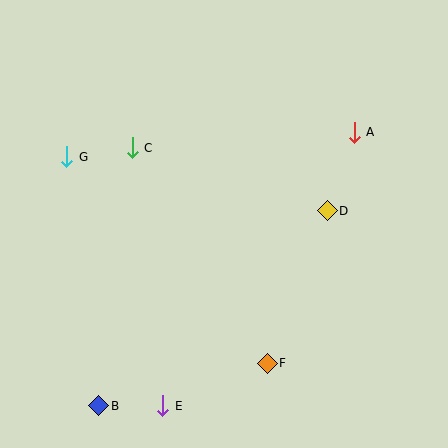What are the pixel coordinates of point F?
Point F is at (267, 363).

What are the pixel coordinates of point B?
Point B is at (99, 406).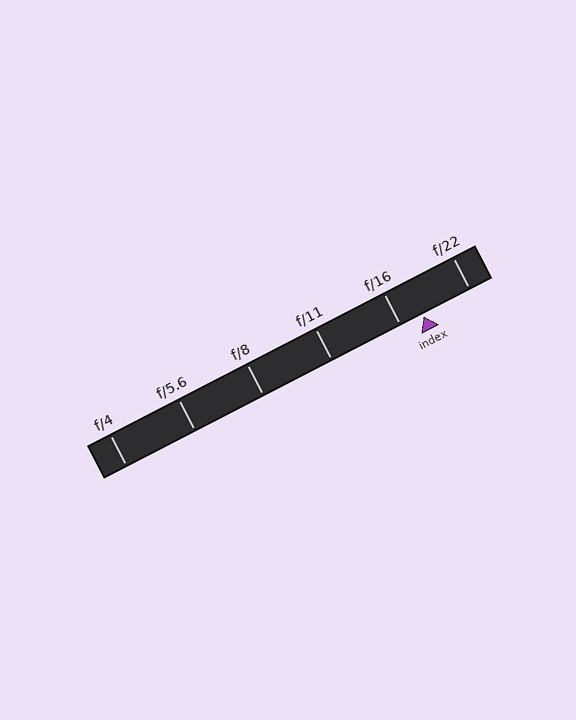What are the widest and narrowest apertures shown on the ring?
The widest aperture shown is f/4 and the narrowest is f/22.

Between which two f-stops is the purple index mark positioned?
The index mark is between f/16 and f/22.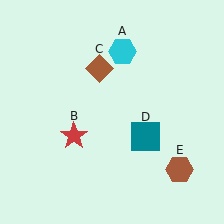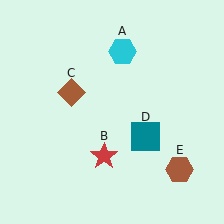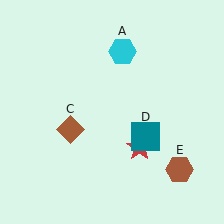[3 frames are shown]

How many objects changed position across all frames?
2 objects changed position: red star (object B), brown diamond (object C).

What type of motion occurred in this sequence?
The red star (object B), brown diamond (object C) rotated counterclockwise around the center of the scene.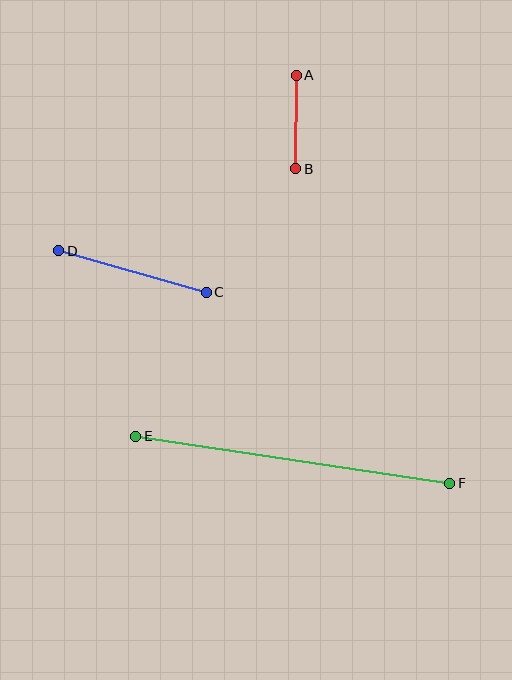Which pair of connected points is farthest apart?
Points E and F are farthest apart.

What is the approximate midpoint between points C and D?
The midpoint is at approximately (132, 271) pixels.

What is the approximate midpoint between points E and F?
The midpoint is at approximately (293, 460) pixels.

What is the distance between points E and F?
The distance is approximately 317 pixels.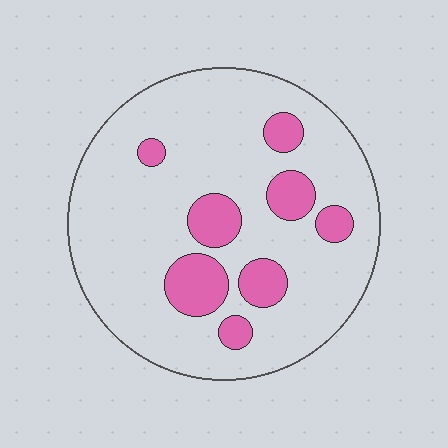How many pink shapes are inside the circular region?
8.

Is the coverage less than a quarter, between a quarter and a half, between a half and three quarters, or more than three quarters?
Less than a quarter.